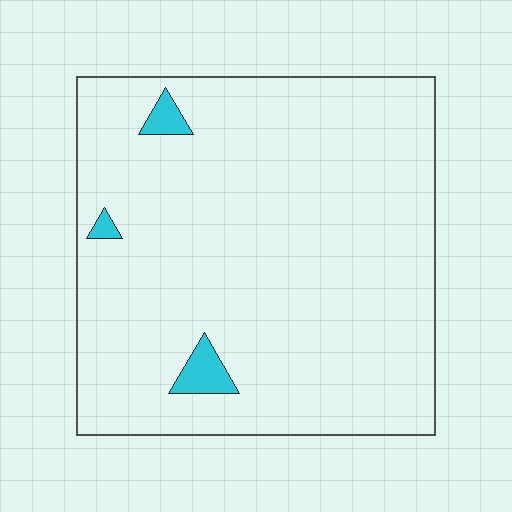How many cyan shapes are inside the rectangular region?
3.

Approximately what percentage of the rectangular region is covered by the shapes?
Approximately 5%.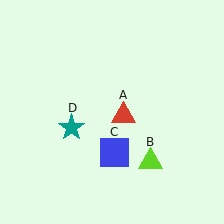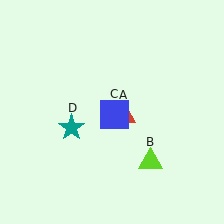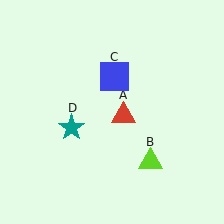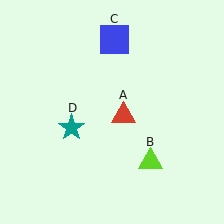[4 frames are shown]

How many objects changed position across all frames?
1 object changed position: blue square (object C).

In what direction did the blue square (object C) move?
The blue square (object C) moved up.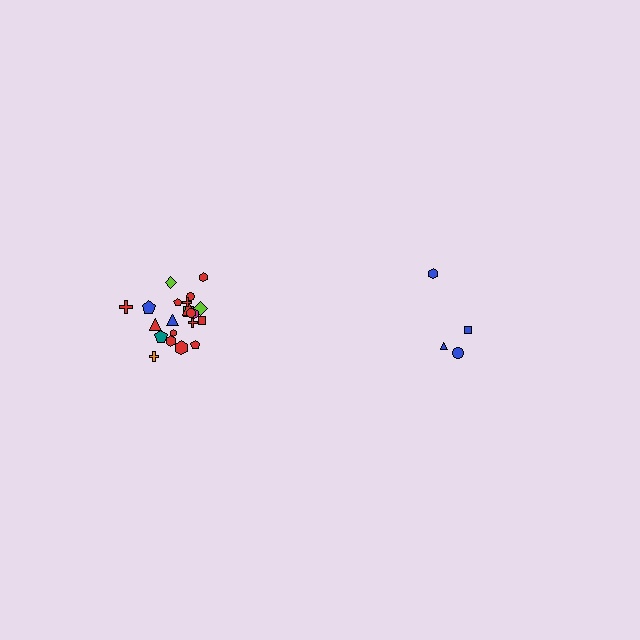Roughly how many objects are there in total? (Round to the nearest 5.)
Roughly 25 objects in total.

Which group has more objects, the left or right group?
The left group.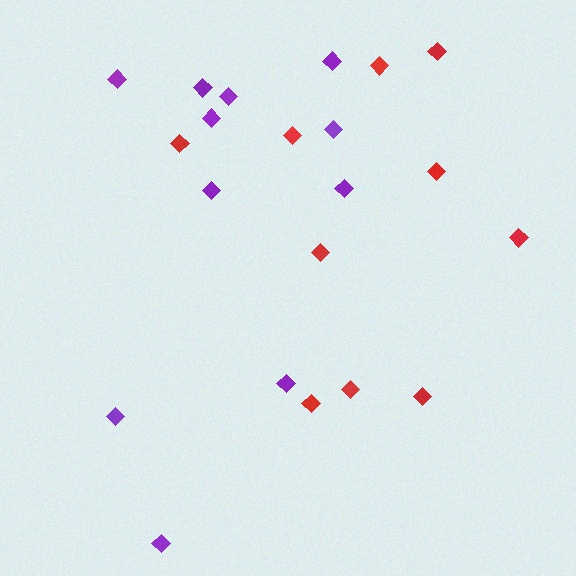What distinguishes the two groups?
There are 2 groups: one group of red diamonds (10) and one group of purple diamonds (11).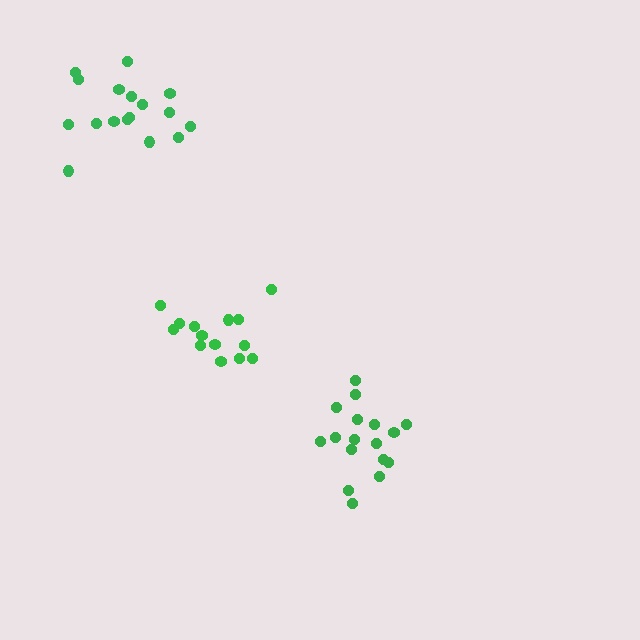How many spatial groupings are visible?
There are 3 spatial groupings.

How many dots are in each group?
Group 1: 14 dots, Group 2: 17 dots, Group 3: 18 dots (49 total).